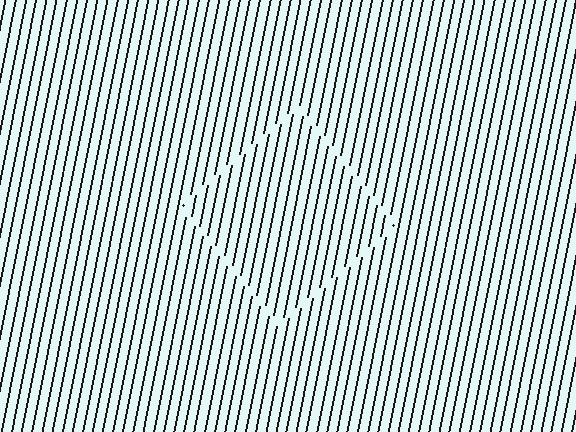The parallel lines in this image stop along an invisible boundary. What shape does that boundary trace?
An illusory square. The interior of the shape contains the same grating, shifted by half a period — the contour is defined by the phase discontinuity where line-ends from the inner and outer gratings abut.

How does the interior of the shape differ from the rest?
The interior of the shape contains the same grating, shifted by half a period — the contour is defined by the phase discontinuity where line-ends from the inner and outer gratings abut.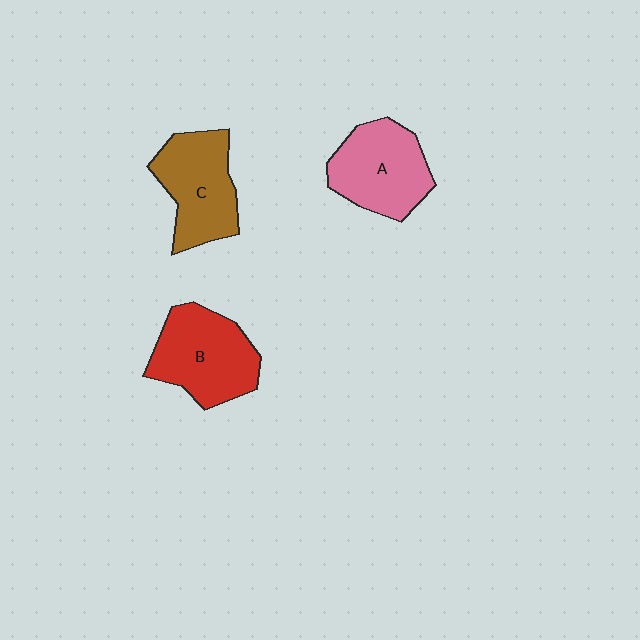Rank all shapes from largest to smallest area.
From largest to smallest: B (red), A (pink), C (brown).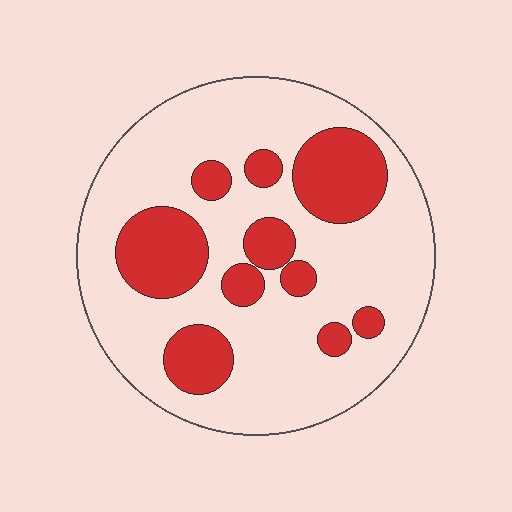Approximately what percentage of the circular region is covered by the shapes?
Approximately 25%.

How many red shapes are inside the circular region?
10.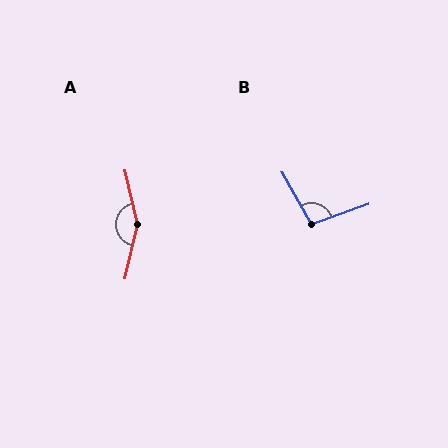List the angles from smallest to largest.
B (100°), A (154°).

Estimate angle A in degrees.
Approximately 154 degrees.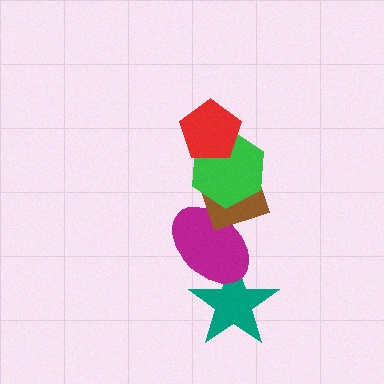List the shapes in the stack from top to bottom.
From top to bottom: the red pentagon, the green hexagon, the brown diamond, the magenta ellipse, the teal star.